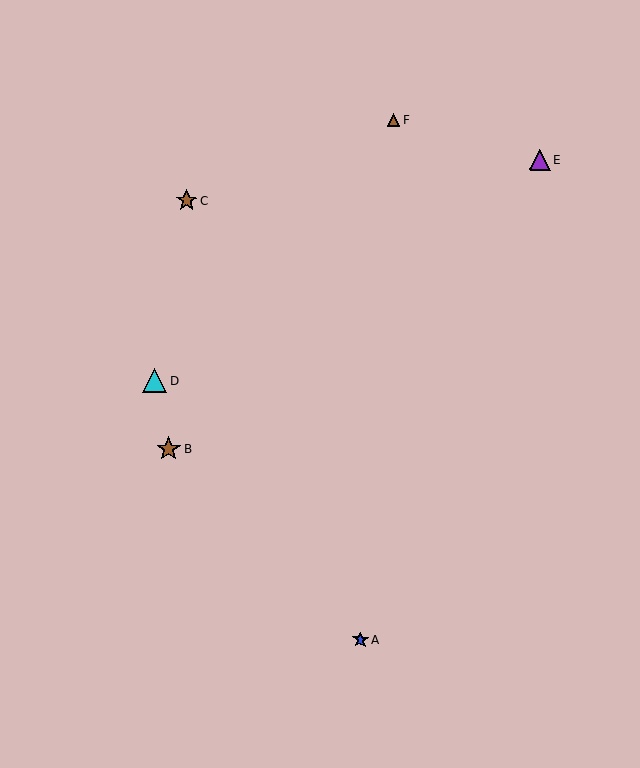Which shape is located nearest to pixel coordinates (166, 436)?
The brown star (labeled B) at (169, 449) is nearest to that location.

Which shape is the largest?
The cyan triangle (labeled D) is the largest.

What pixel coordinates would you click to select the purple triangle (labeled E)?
Click at (540, 159) to select the purple triangle E.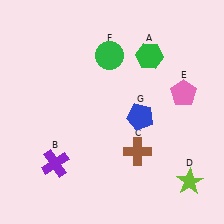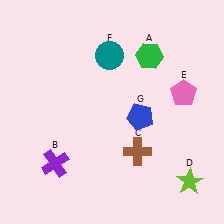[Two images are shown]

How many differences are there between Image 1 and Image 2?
There is 1 difference between the two images.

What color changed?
The circle (F) changed from green in Image 1 to teal in Image 2.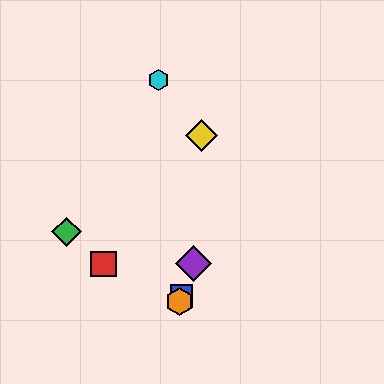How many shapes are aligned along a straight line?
3 shapes (the blue square, the purple diamond, the orange hexagon) are aligned along a straight line.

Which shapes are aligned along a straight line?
The blue square, the purple diamond, the orange hexagon are aligned along a straight line.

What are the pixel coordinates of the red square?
The red square is at (104, 264).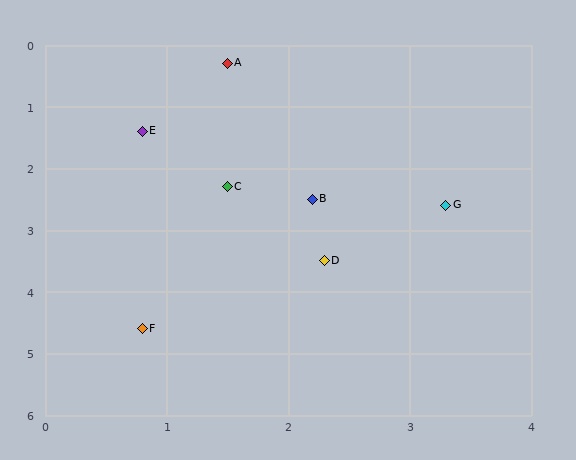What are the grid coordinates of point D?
Point D is at approximately (2.3, 3.5).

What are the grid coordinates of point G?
Point G is at approximately (3.3, 2.6).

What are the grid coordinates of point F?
Point F is at approximately (0.8, 4.6).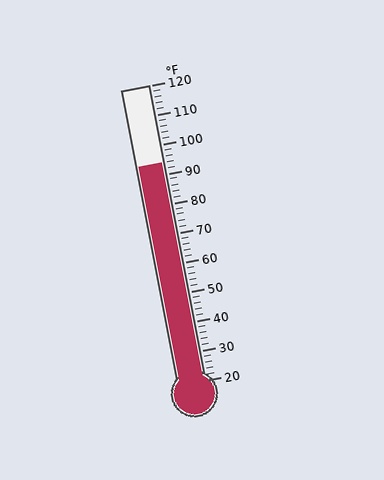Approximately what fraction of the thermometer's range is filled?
The thermometer is filled to approximately 75% of its range.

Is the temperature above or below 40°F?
The temperature is above 40°F.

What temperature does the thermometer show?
The thermometer shows approximately 94°F.